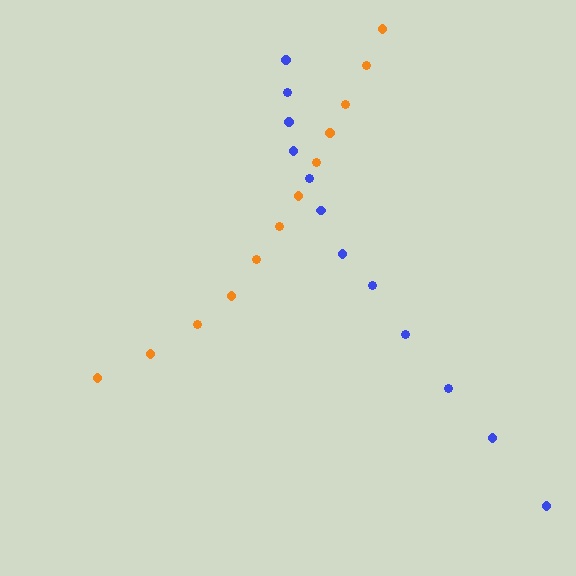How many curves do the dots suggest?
There are 2 distinct paths.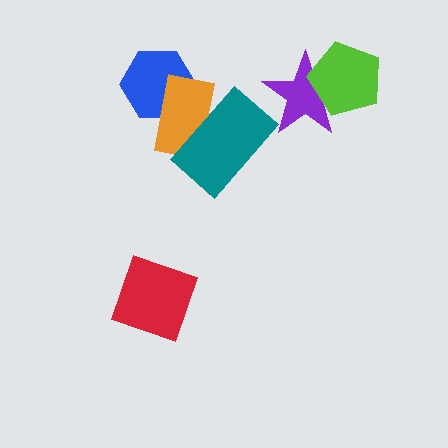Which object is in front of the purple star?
The lime pentagon is in front of the purple star.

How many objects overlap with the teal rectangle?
1 object overlaps with the teal rectangle.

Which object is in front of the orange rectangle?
The teal rectangle is in front of the orange rectangle.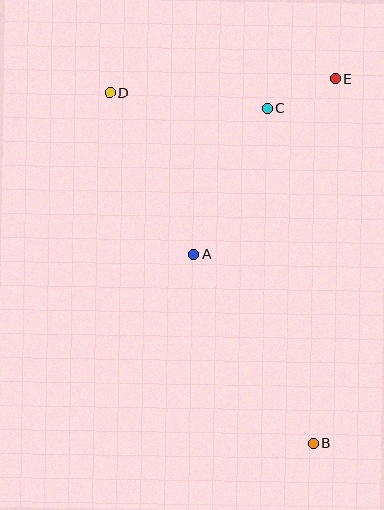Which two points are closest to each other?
Points C and E are closest to each other.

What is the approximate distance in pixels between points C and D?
The distance between C and D is approximately 159 pixels.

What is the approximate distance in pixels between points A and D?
The distance between A and D is approximately 182 pixels.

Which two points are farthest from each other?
Points B and D are farthest from each other.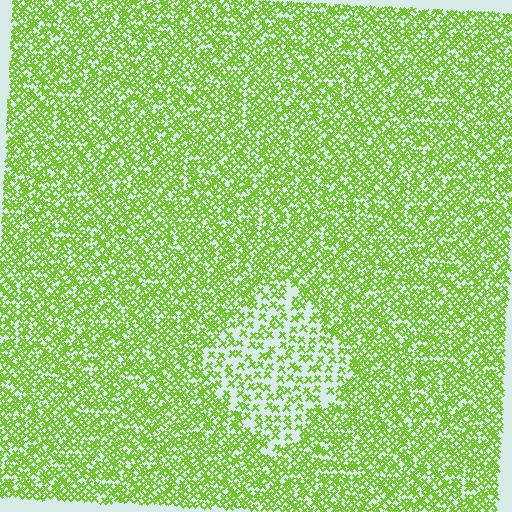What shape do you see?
I see a diamond.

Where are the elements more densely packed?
The elements are more densely packed outside the diamond boundary.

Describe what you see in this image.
The image contains small lime elements arranged at two different densities. A diamond-shaped region is visible where the elements are less densely packed than the surrounding area.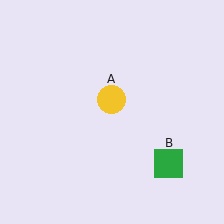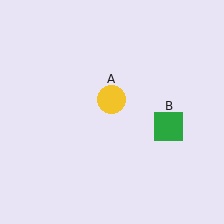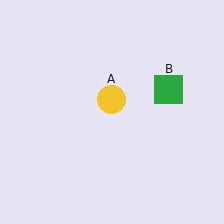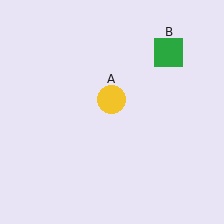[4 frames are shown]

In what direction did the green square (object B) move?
The green square (object B) moved up.